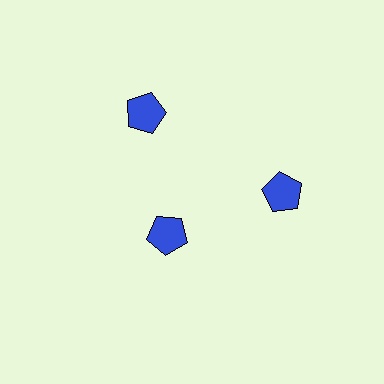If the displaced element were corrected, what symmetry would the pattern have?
It would have 3-fold rotational symmetry — the pattern would map onto itself every 120 degrees.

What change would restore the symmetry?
The symmetry would be restored by moving it outward, back onto the ring so that all 3 pentagons sit at equal angles and equal distance from the center.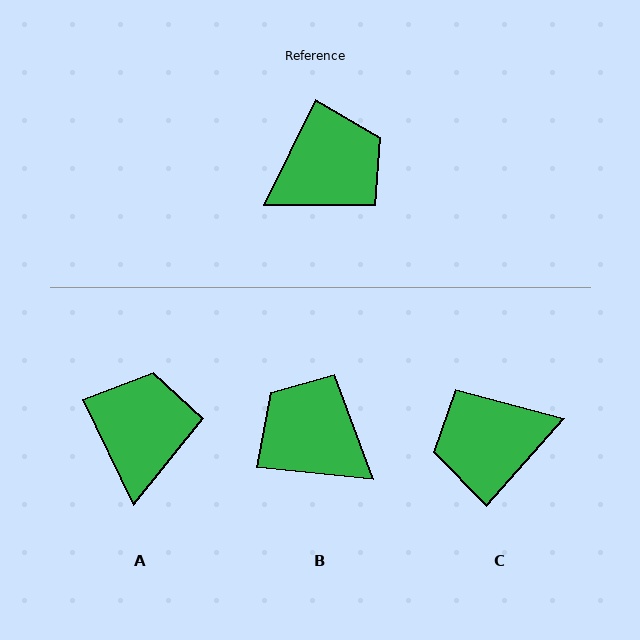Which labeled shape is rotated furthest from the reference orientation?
C, about 165 degrees away.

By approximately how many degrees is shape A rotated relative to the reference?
Approximately 51 degrees counter-clockwise.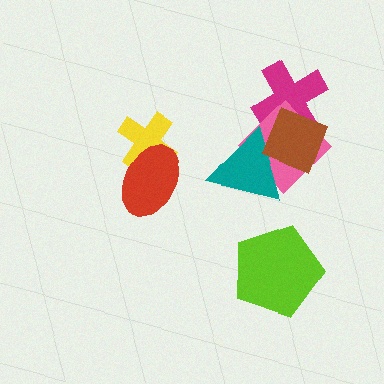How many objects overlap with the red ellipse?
1 object overlaps with the red ellipse.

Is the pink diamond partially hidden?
Yes, it is partially covered by another shape.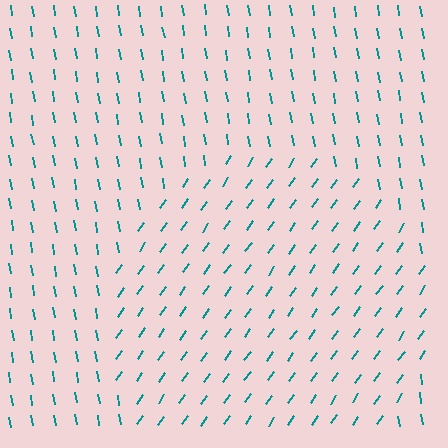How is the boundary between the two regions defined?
The boundary is defined purely by a change in line orientation (approximately 45 degrees difference). All lines are the same color and thickness.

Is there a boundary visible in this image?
Yes, there is a texture boundary formed by a change in line orientation.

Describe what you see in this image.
The image is filled with small teal line segments. A circle region in the image has lines oriented differently from the surrounding lines, creating a visible texture boundary.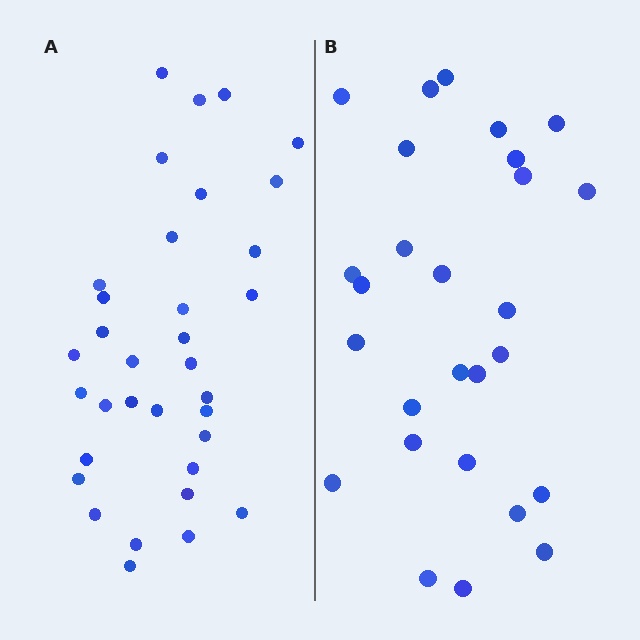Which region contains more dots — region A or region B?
Region A (the left region) has more dots.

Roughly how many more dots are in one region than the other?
Region A has roughly 8 or so more dots than region B.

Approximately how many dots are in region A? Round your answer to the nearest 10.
About 30 dots. (The exact count is 34, which rounds to 30.)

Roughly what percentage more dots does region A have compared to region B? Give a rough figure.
About 25% more.